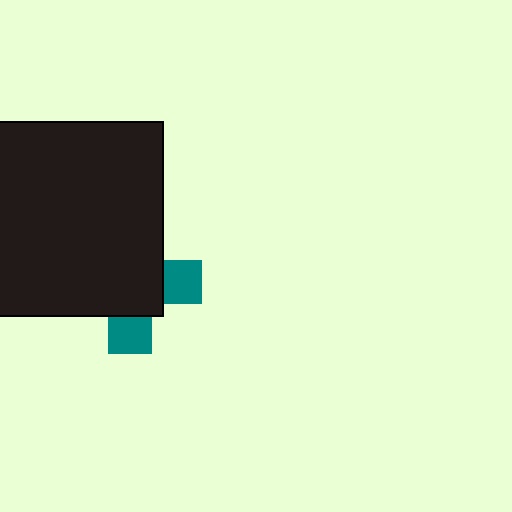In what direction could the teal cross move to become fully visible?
The teal cross could move toward the lower-right. That would shift it out from behind the black square entirely.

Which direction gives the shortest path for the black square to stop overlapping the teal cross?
Moving toward the upper-left gives the shortest separation.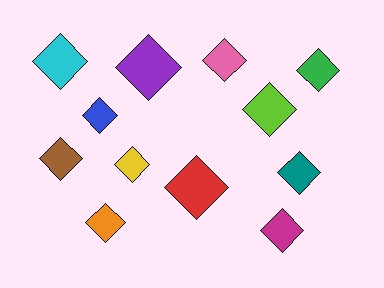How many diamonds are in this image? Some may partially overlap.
There are 12 diamonds.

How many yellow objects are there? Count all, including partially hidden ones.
There is 1 yellow object.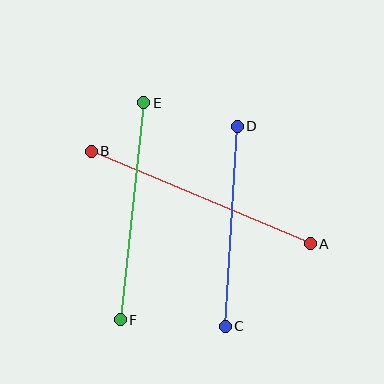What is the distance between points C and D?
The distance is approximately 200 pixels.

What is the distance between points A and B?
The distance is approximately 238 pixels.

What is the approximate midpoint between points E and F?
The midpoint is at approximately (132, 211) pixels.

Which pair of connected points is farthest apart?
Points A and B are farthest apart.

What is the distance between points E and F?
The distance is approximately 218 pixels.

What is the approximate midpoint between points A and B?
The midpoint is at approximately (201, 198) pixels.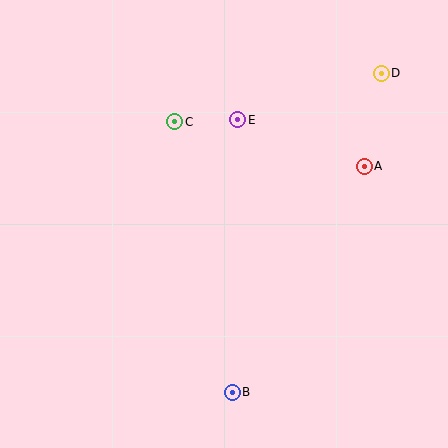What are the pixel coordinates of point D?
Point D is at (381, 73).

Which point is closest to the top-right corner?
Point D is closest to the top-right corner.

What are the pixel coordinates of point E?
Point E is at (238, 120).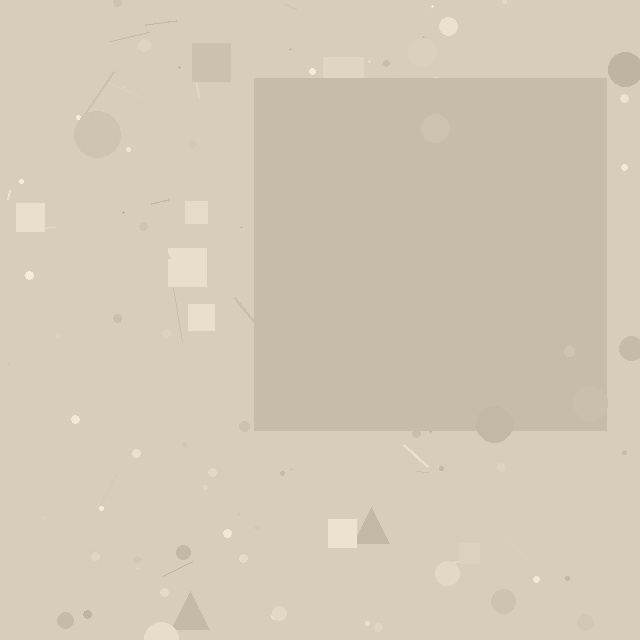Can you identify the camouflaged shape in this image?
The camouflaged shape is a square.